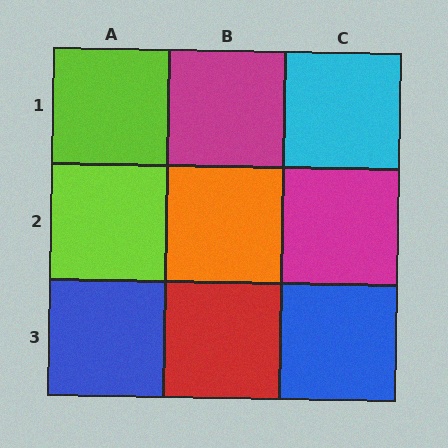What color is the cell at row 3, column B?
Red.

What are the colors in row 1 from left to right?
Lime, magenta, cyan.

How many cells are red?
1 cell is red.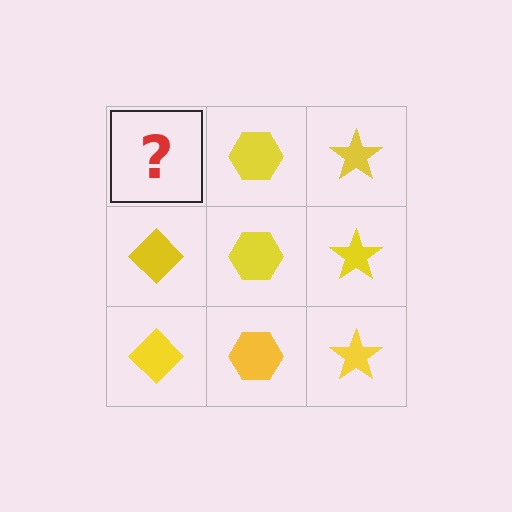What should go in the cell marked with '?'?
The missing cell should contain a yellow diamond.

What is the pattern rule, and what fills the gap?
The rule is that each column has a consistent shape. The gap should be filled with a yellow diamond.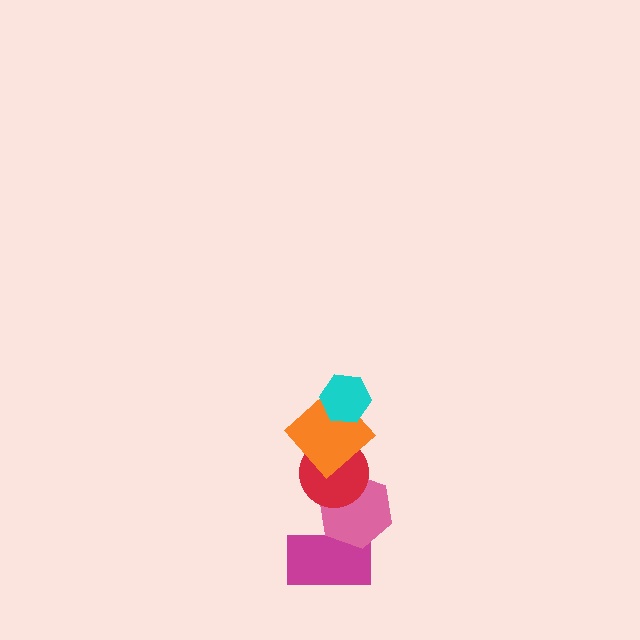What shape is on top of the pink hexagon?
The red circle is on top of the pink hexagon.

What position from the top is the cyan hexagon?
The cyan hexagon is 1st from the top.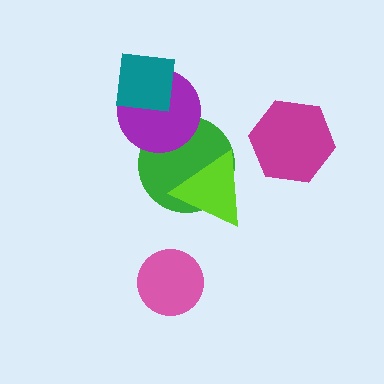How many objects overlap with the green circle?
2 objects overlap with the green circle.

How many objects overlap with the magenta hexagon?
0 objects overlap with the magenta hexagon.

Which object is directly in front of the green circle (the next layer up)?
The lime triangle is directly in front of the green circle.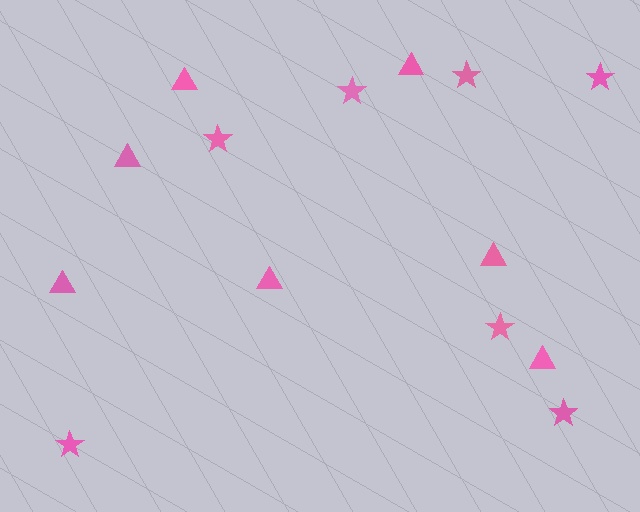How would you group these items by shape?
There are 2 groups: one group of triangles (7) and one group of stars (7).